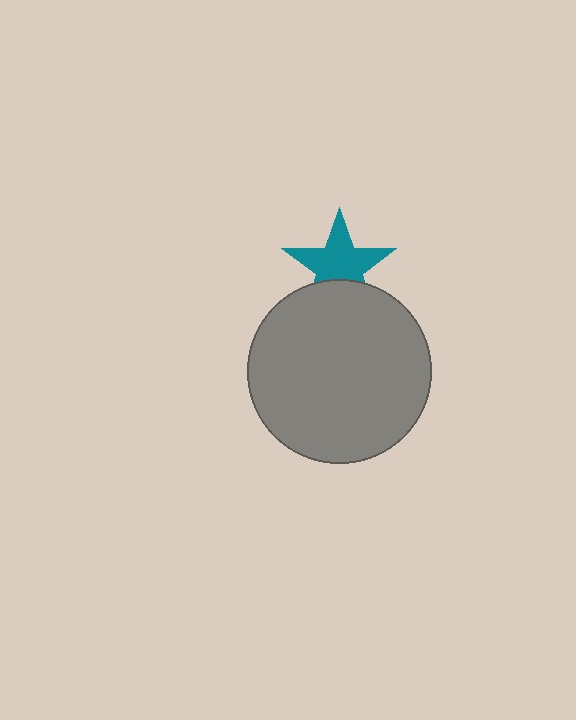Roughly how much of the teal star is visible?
Most of it is visible (roughly 70%).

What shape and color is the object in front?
The object in front is a gray circle.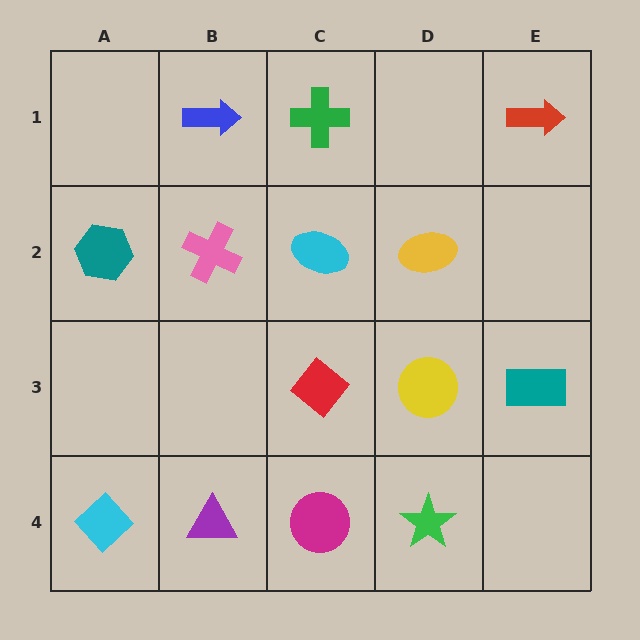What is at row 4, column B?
A purple triangle.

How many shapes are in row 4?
4 shapes.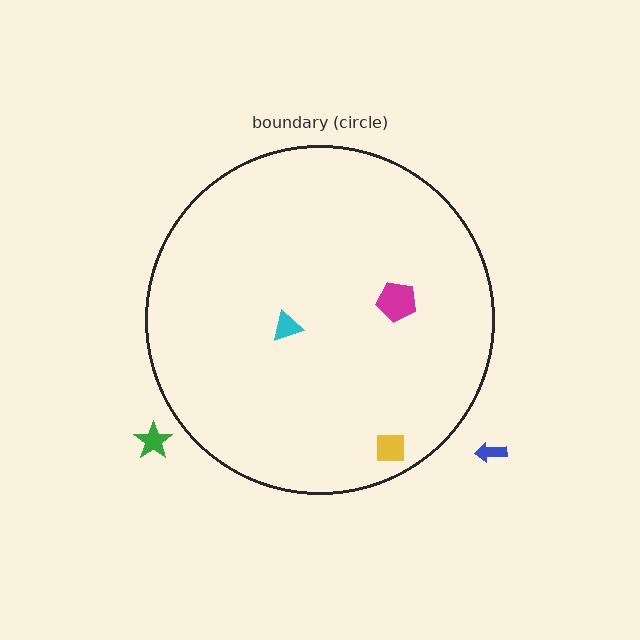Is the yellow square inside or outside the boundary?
Inside.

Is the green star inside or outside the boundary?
Outside.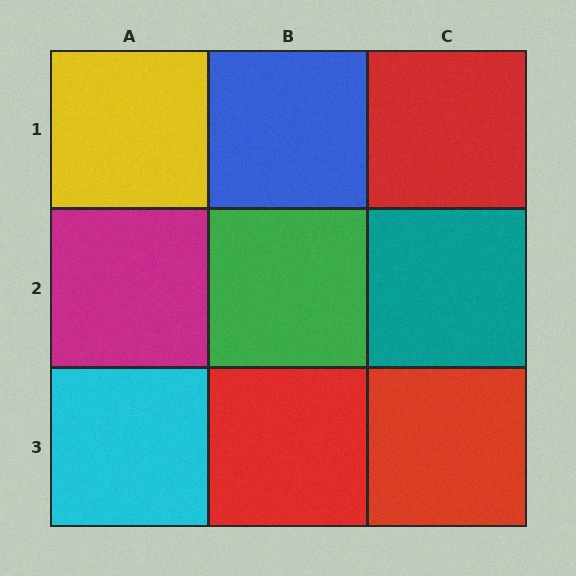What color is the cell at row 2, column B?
Green.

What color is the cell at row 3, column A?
Cyan.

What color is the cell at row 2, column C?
Teal.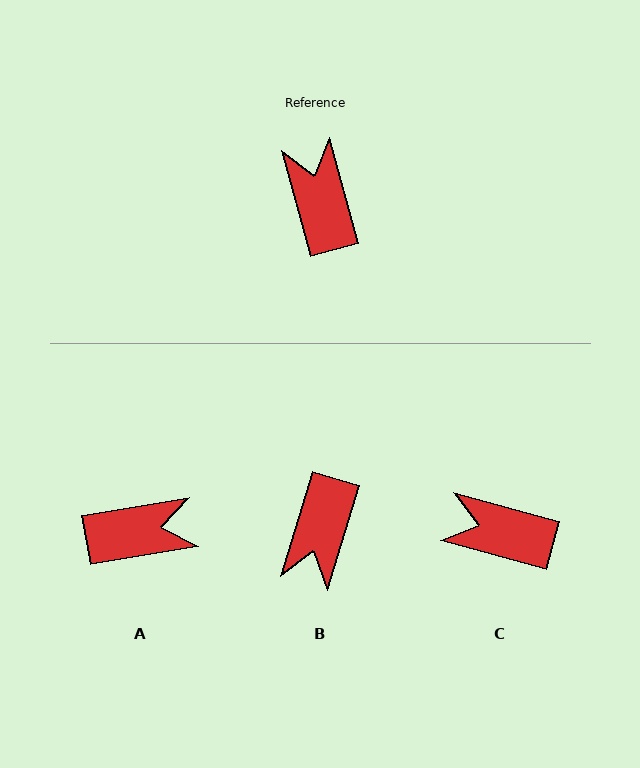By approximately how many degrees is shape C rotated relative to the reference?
Approximately 59 degrees counter-clockwise.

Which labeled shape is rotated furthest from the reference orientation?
B, about 148 degrees away.